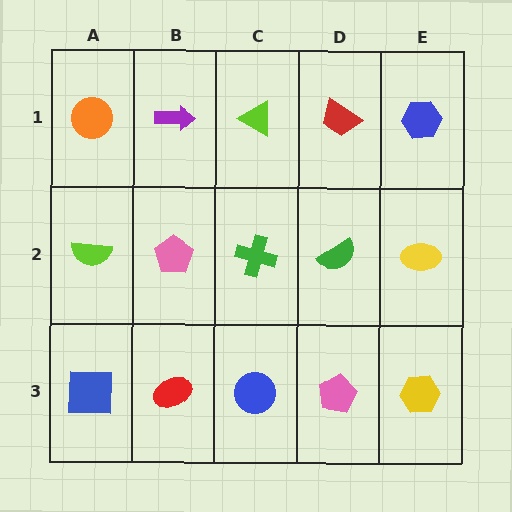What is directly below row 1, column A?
A lime semicircle.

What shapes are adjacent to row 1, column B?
A pink pentagon (row 2, column B), an orange circle (row 1, column A), a lime triangle (row 1, column C).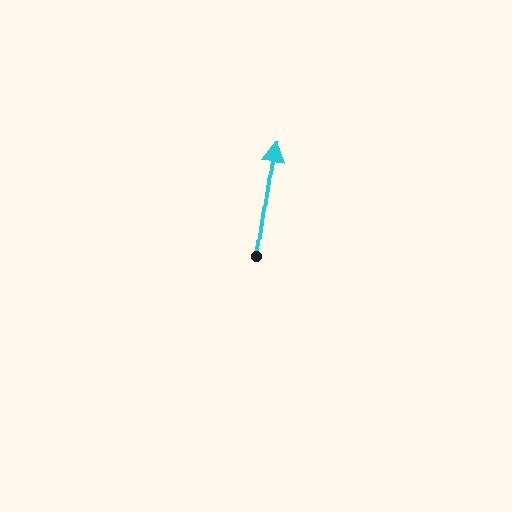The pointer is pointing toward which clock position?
Roughly 12 o'clock.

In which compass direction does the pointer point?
North.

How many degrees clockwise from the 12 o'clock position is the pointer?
Approximately 9 degrees.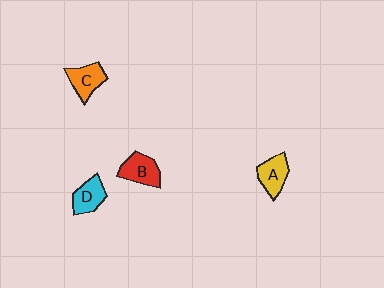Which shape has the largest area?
Shape B (red).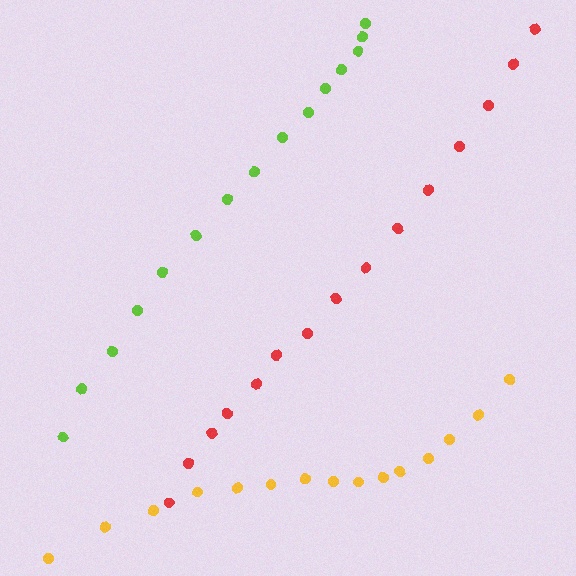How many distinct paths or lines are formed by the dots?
There are 3 distinct paths.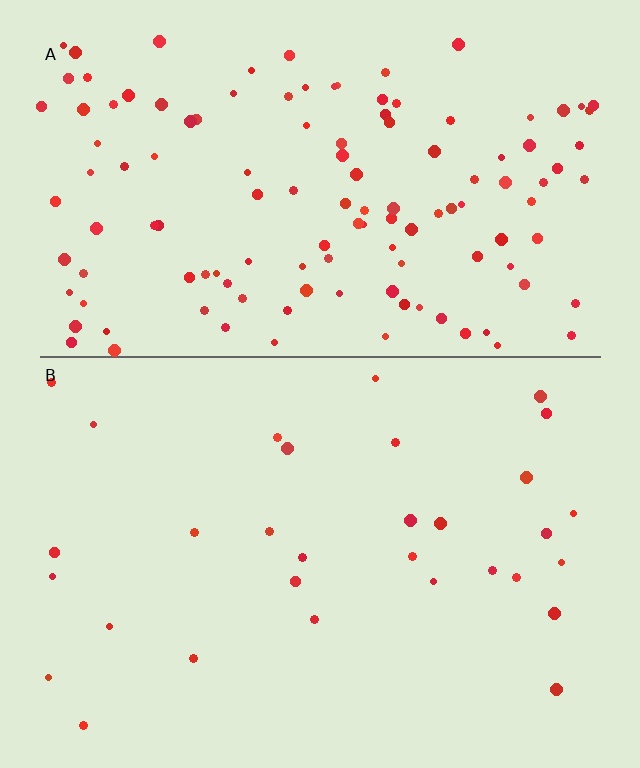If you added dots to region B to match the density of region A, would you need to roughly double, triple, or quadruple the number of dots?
Approximately quadruple.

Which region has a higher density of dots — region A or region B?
A (the top).